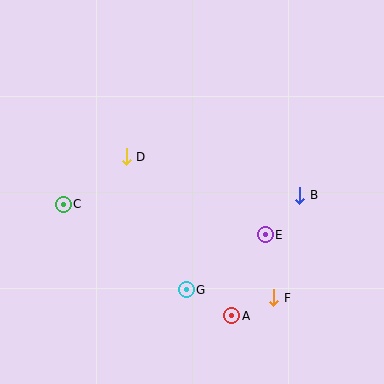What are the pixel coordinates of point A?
Point A is at (232, 316).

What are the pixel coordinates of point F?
Point F is at (274, 298).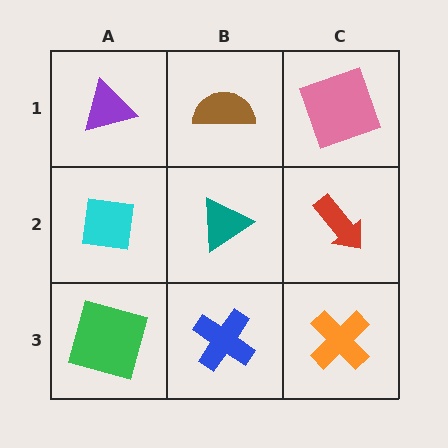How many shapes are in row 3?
3 shapes.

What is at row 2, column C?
A red arrow.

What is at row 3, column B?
A blue cross.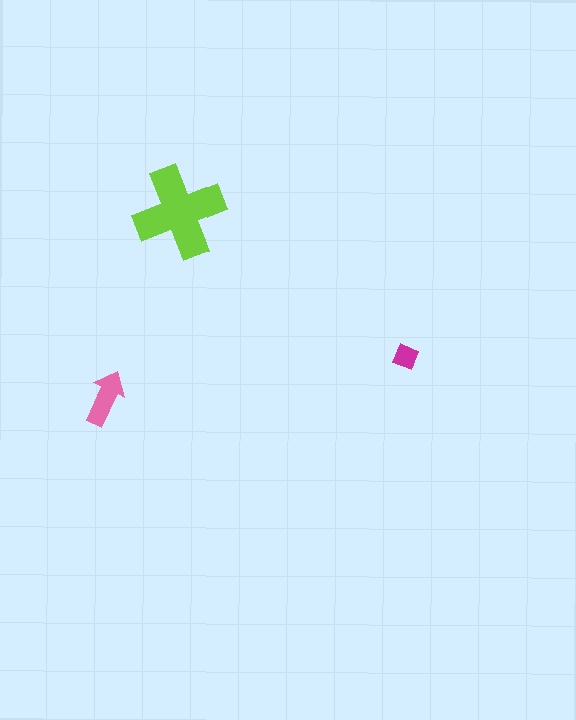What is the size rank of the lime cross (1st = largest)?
1st.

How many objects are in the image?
There are 3 objects in the image.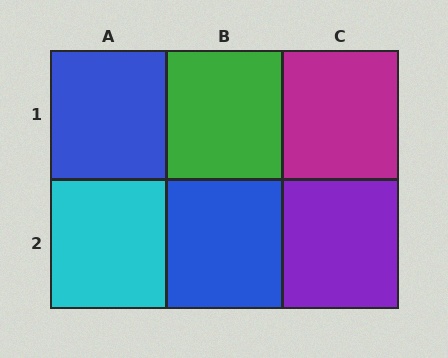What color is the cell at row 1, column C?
Magenta.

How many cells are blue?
2 cells are blue.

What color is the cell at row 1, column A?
Blue.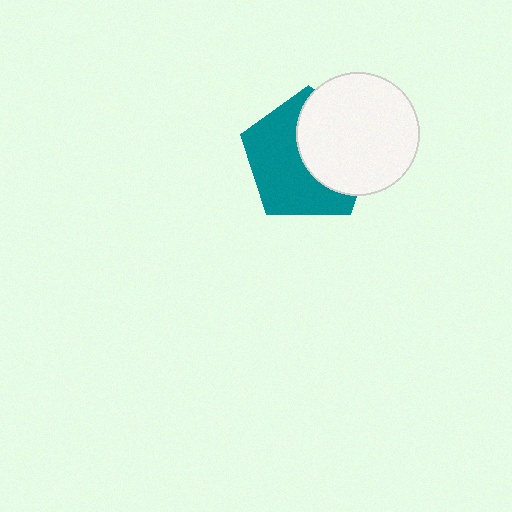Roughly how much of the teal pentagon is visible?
About half of it is visible (roughly 55%).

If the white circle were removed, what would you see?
You would see the complete teal pentagon.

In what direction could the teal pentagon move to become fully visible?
The teal pentagon could move left. That would shift it out from behind the white circle entirely.